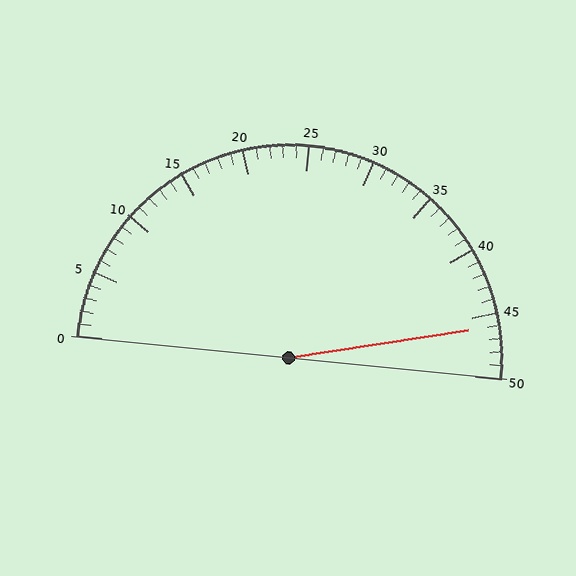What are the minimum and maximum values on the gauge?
The gauge ranges from 0 to 50.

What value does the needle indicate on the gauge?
The needle indicates approximately 46.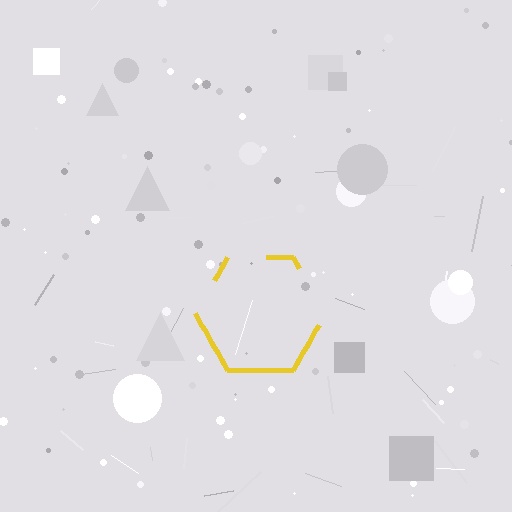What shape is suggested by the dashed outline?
The dashed outline suggests a hexagon.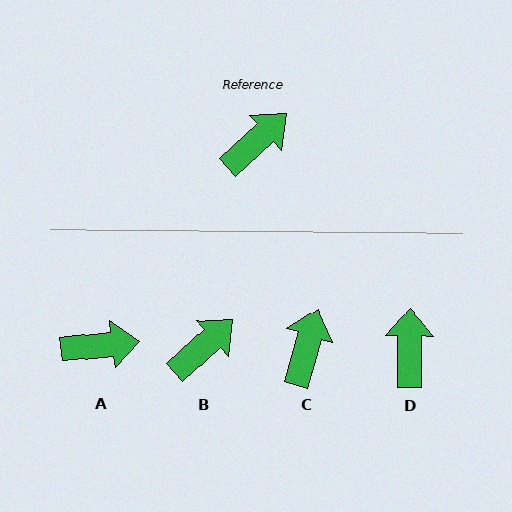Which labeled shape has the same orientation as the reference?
B.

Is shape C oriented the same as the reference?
No, it is off by about 31 degrees.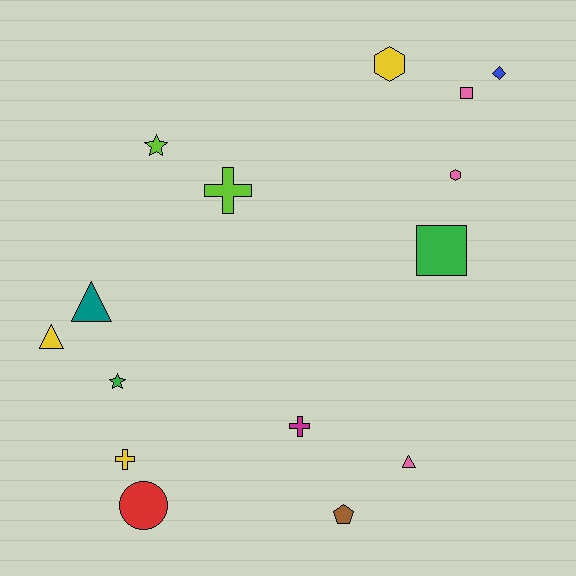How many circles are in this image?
There is 1 circle.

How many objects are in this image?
There are 15 objects.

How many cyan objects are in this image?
There are no cyan objects.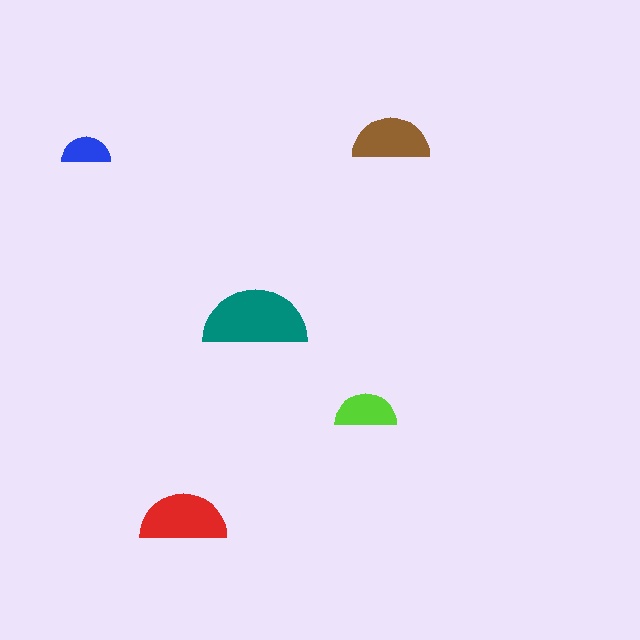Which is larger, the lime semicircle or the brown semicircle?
The brown one.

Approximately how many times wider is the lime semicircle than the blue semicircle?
About 1.5 times wider.